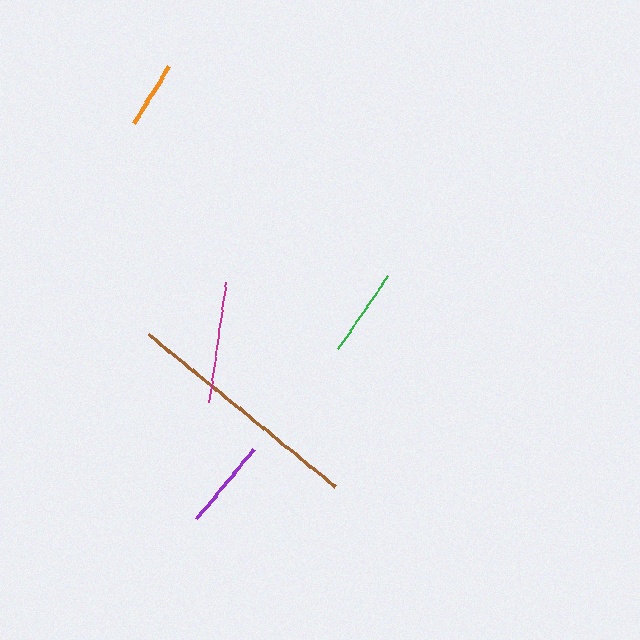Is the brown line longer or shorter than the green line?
The brown line is longer than the green line.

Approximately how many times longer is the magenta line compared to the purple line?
The magenta line is approximately 1.4 times the length of the purple line.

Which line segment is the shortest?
The orange line is the shortest at approximately 66 pixels.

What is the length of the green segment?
The green segment is approximately 88 pixels long.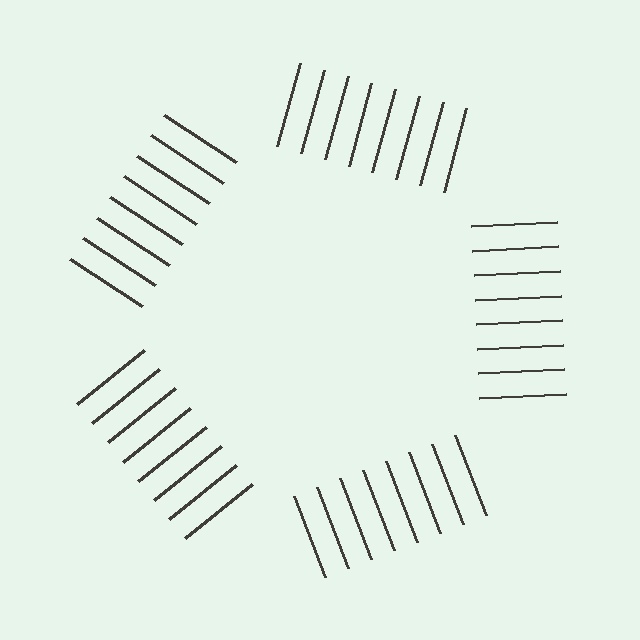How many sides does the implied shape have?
5 sides — the line-ends trace a pentagon.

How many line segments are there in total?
40 — 8 along each of the 5 edges.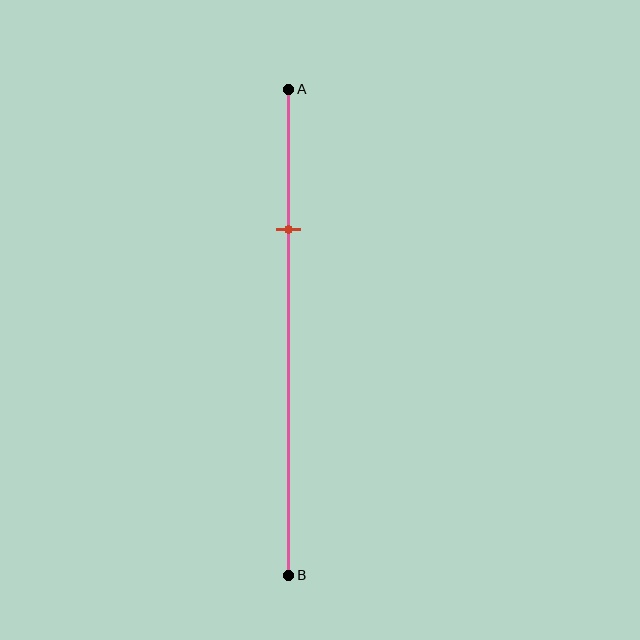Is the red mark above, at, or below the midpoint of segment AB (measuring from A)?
The red mark is above the midpoint of segment AB.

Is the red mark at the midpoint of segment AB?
No, the mark is at about 30% from A, not at the 50% midpoint.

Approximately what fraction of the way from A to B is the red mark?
The red mark is approximately 30% of the way from A to B.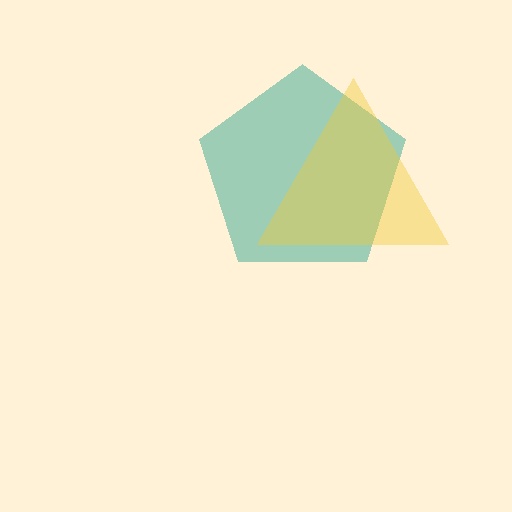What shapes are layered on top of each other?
The layered shapes are: a teal pentagon, a yellow triangle.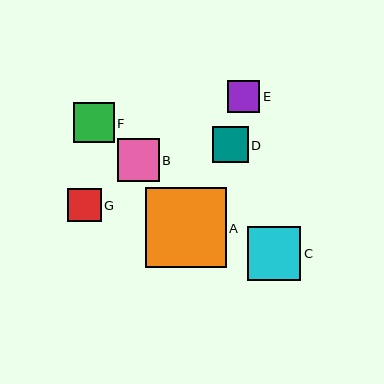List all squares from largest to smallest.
From largest to smallest: A, C, B, F, D, G, E.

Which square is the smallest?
Square E is the smallest with a size of approximately 32 pixels.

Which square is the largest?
Square A is the largest with a size of approximately 81 pixels.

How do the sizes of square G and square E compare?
Square G and square E are approximately the same size.